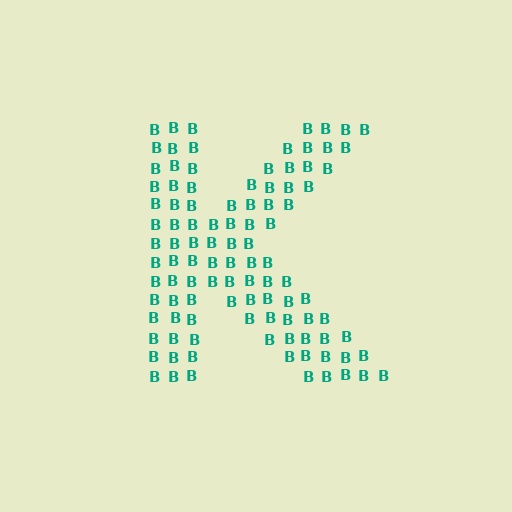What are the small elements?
The small elements are letter B's.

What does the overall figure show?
The overall figure shows the letter K.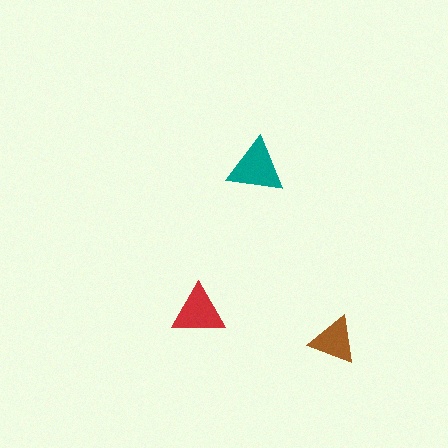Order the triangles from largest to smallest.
the teal one, the red one, the brown one.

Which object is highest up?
The teal triangle is topmost.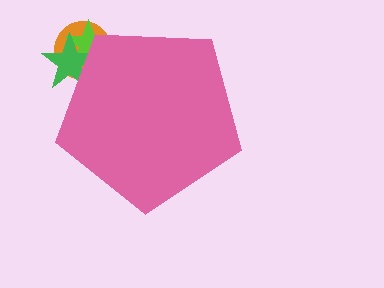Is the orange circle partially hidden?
Yes, the orange circle is partially hidden behind the pink pentagon.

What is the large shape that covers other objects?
A pink pentagon.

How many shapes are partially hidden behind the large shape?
3 shapes are partially hidden.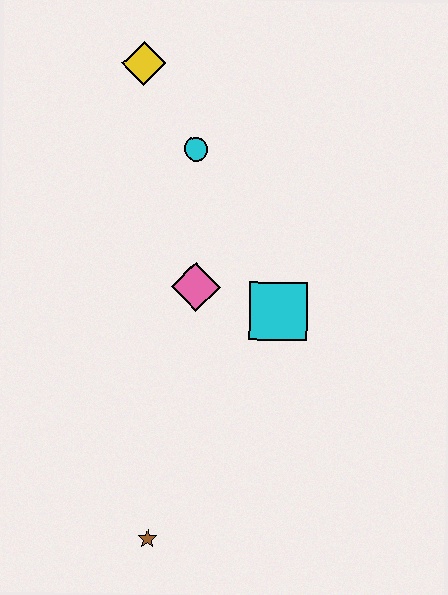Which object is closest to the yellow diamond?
The cyan circle is closest to the yellow diamond.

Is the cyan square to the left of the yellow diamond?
No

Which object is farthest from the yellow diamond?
The brown star is farthest from the yellow diamond.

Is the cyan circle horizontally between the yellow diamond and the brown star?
No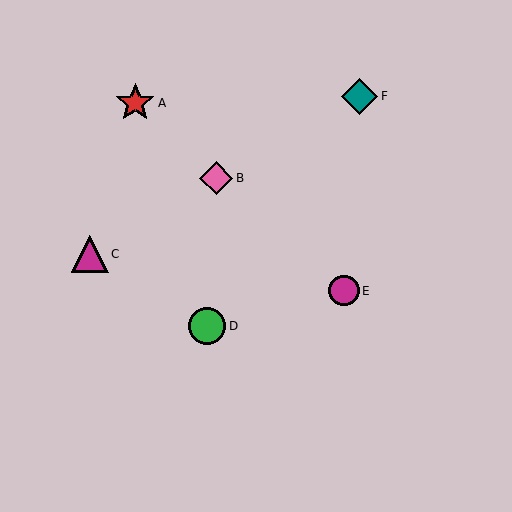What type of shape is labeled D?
Shape D is a green circle.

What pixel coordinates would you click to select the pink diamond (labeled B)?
Click at (216, 178) to select the pink diamond B.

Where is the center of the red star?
The center of the red star is at (135, 103).